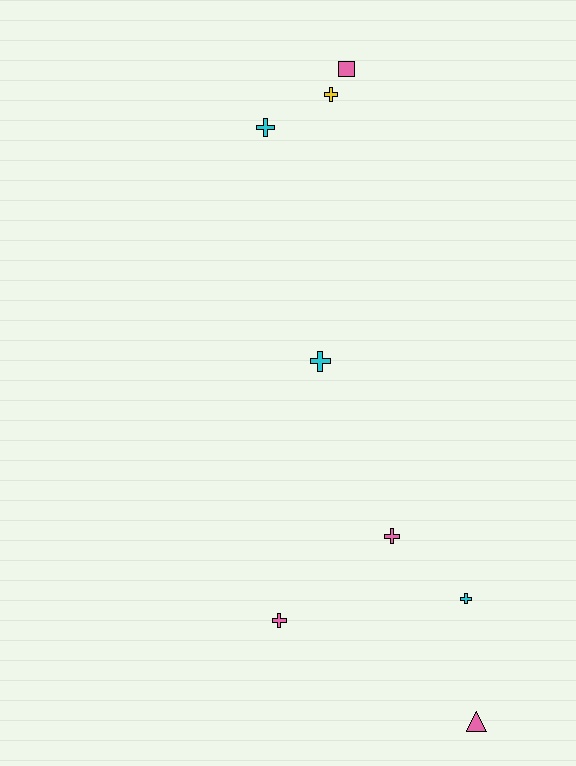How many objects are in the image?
There are 8 objects.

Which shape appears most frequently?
Cross, with 6 objects.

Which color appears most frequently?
Pink, with 4 objects.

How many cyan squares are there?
There are no cyan squares.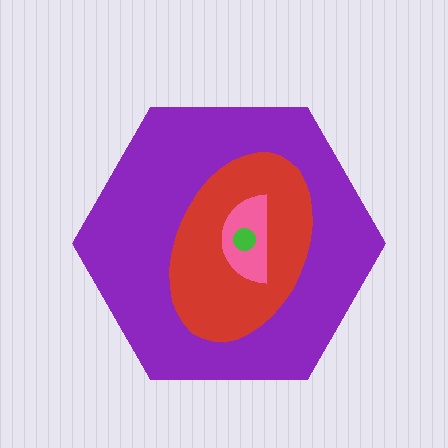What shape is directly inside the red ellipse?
The pink semicircle.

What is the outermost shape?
The purple hexagon.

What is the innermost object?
The green circle.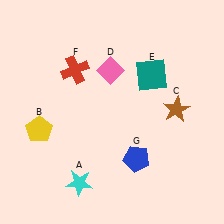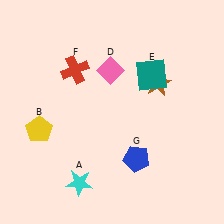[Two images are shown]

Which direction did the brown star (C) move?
The brown star (C) moved up.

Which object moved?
The brown star (C) moved up.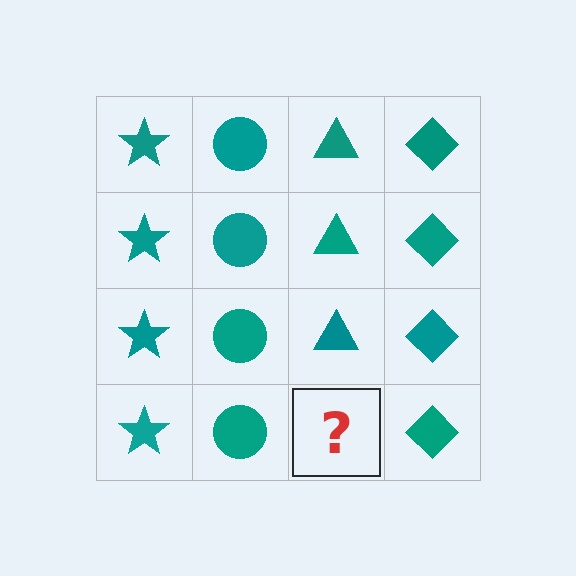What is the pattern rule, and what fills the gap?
The rule is that each column has a consistent shape. The gap should be filled with a teal triangle.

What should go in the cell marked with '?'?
The missing cell should contain a teal triangle.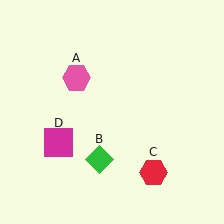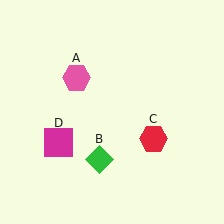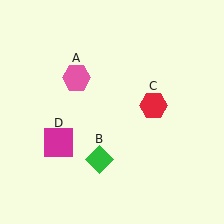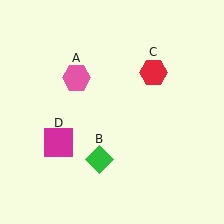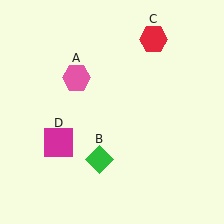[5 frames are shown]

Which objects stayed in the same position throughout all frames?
Pink hexagon (object A) and green diamond (object B) and magenta square (object D) remained stationary.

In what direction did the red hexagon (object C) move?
The red hexagon (object C) moved up.